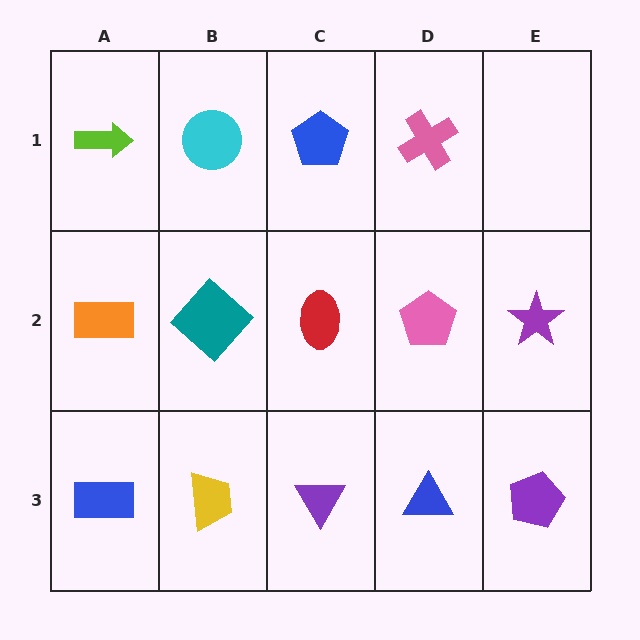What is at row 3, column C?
A purple triangle.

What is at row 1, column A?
A lime arrow.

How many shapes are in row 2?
5 shapes.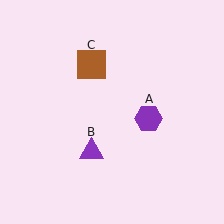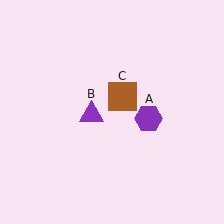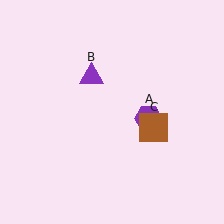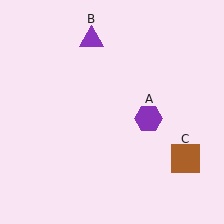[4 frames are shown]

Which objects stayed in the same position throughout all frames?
Purple hexagon (object A) remained stationary.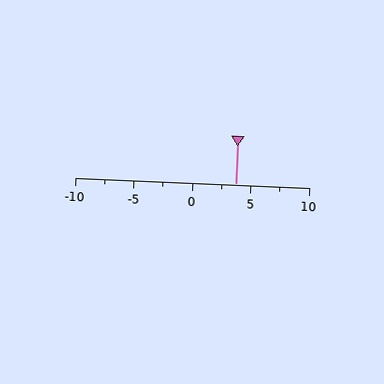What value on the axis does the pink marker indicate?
The marker indicates approximately 3.8.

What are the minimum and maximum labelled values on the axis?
The axis runs from -10 to 10.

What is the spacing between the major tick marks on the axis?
The major ticks are spaced 5 apart.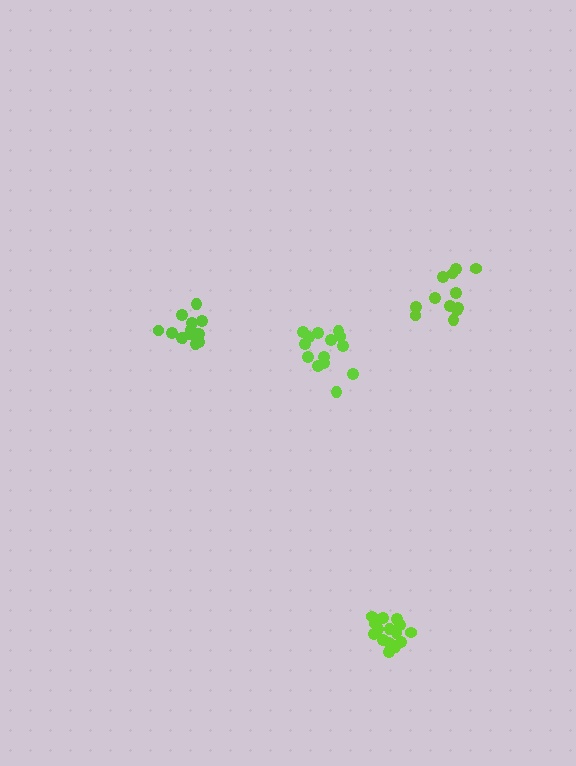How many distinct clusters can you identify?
There are 4 distinct clusters.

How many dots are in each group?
Group 1: 12 dots, Group 2: 13 dots, Group 3: 16 dots, Group 4: 14 dots (55 total).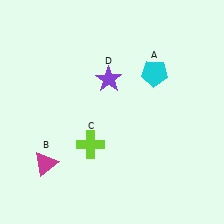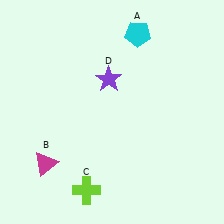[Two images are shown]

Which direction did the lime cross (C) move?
The lime cross (C) moved down.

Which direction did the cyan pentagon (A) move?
The cyan pentagon (A) moved up.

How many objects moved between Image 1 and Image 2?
2 objects moved between the two images.